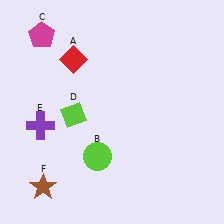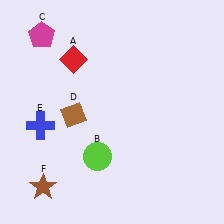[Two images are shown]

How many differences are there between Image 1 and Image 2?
There are 2 differences between the two images.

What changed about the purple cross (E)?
In Image 1, E is purple. In Image 2, it changed to blue.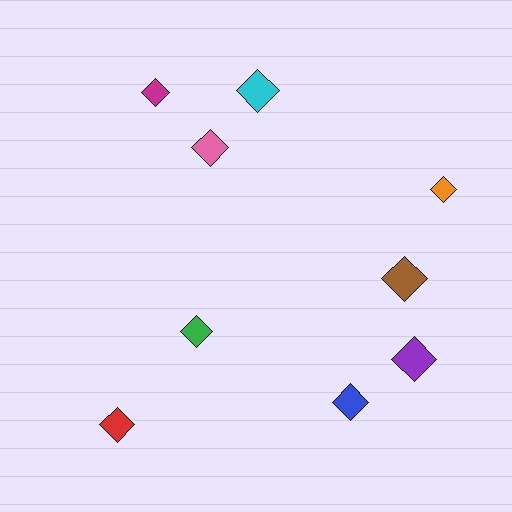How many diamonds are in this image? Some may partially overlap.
There are 9 diamonds.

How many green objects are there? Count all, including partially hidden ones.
There is 1 green object.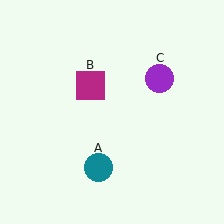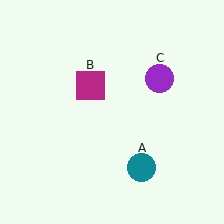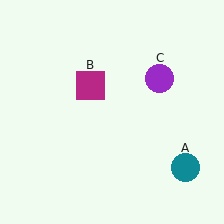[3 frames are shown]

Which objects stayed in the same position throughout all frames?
Magenta square (object B) and purple circle (object C) remained stationary.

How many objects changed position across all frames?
1 object changed position: teal circle (object A).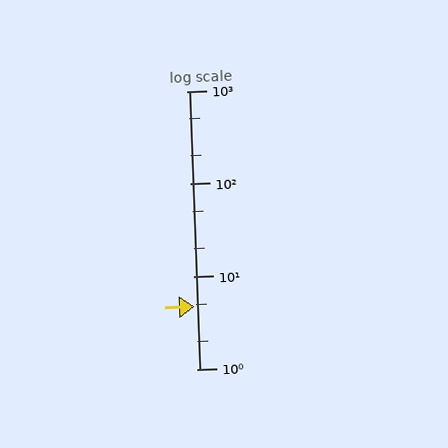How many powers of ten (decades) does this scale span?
The scale spans 3 decades, from 1 to 1000.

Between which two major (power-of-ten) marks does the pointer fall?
The pointer is between 1 and 10.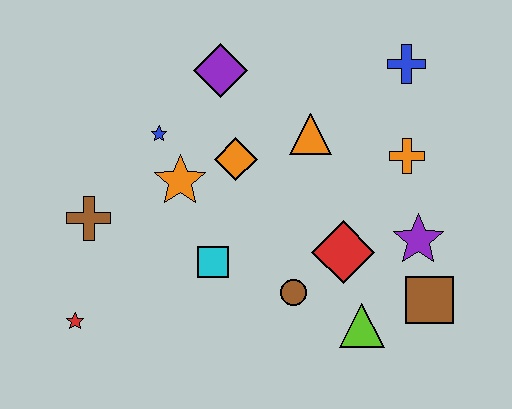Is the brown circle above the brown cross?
No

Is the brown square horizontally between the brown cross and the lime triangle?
No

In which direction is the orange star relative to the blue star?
The orange star is below the blue star.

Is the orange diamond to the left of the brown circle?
Yes